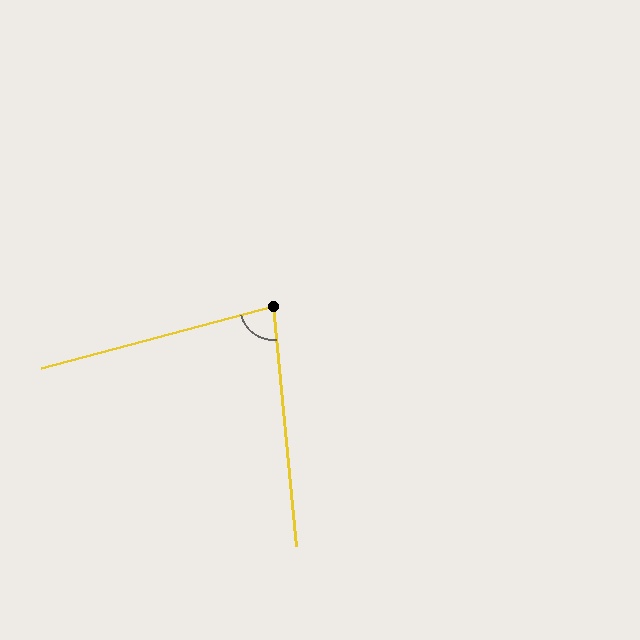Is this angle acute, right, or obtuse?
It is acute.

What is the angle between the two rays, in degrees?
Approximately 81 degrees.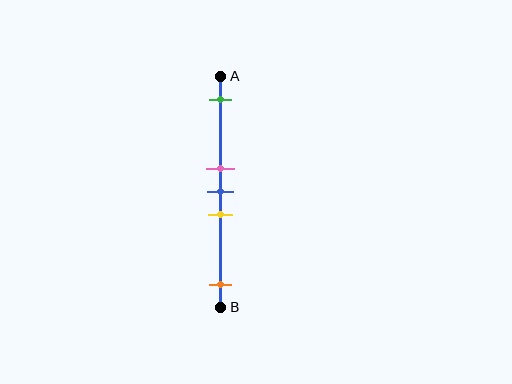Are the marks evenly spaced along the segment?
No, the marks are not evenly spaced.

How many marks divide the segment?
There are 5 marks dividing the segment.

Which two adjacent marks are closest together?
The pink and blue marks are the closest adjacent pair.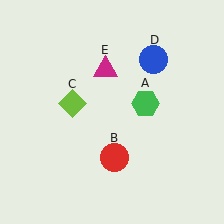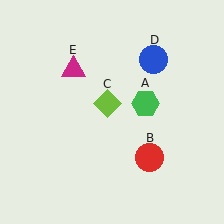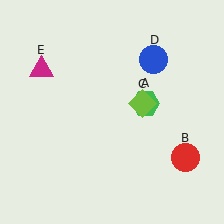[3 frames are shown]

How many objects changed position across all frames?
3 objects changed position: red circle (object B), lime diamond (object C), magenta triangle (object E).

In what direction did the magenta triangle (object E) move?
The magenta triangle (object E) moved left.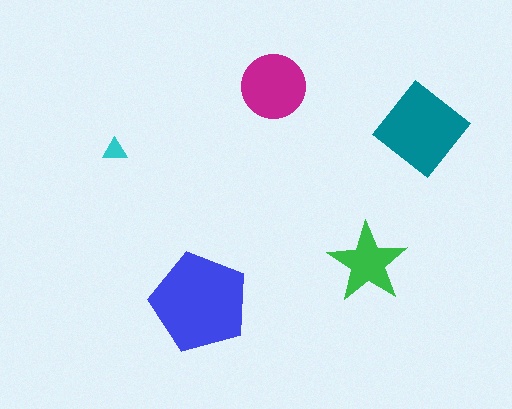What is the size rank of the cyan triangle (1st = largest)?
5th.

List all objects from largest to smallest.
The blue pentagon, the teal diamond, the magenta circle, the green star, the cyan triangle.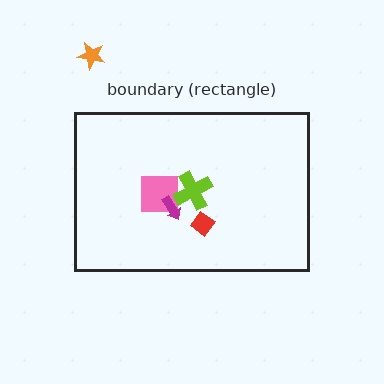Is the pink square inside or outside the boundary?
Inside.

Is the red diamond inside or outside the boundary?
Inside.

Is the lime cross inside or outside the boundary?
Inside.